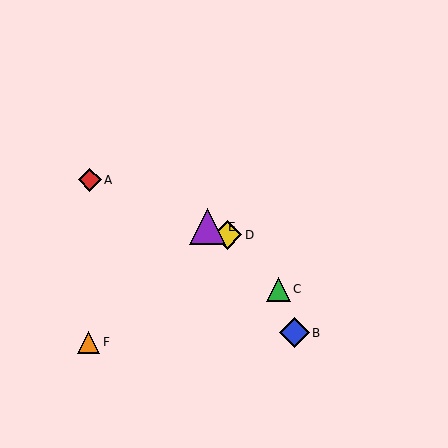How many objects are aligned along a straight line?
3 objects (A, D, E) are aligned along a straight line.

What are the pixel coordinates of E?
Object E is at (207, 227).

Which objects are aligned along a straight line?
Objects A, D, E are aligned along a straight line.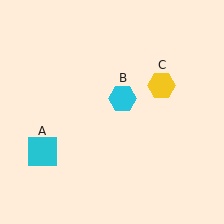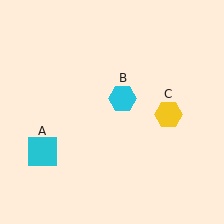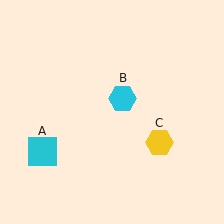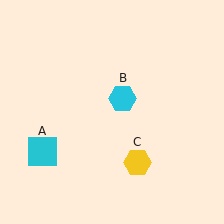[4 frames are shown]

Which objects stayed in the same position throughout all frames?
Cyan square (object A) and cyan hexagon (object B) remained stationary.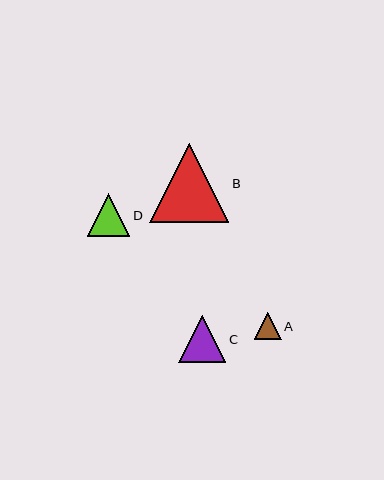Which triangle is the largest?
Triangle B is the largest with a size of approximately 79 pixels.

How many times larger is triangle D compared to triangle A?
Triangle D is approximately 1.5 times the size of triangle A.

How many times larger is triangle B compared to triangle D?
Triangle B is approximately 1.9 times the size of triangle D.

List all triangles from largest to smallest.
From largest to smallest: B, C, D, A.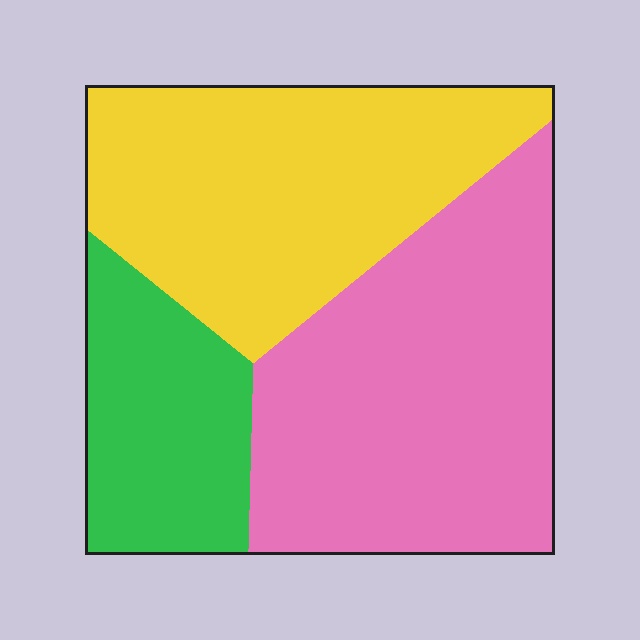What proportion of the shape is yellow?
Yellow takes up about three eighths (3/8) of the shape.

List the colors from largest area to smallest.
From largest to smallest: pink, yellow, green.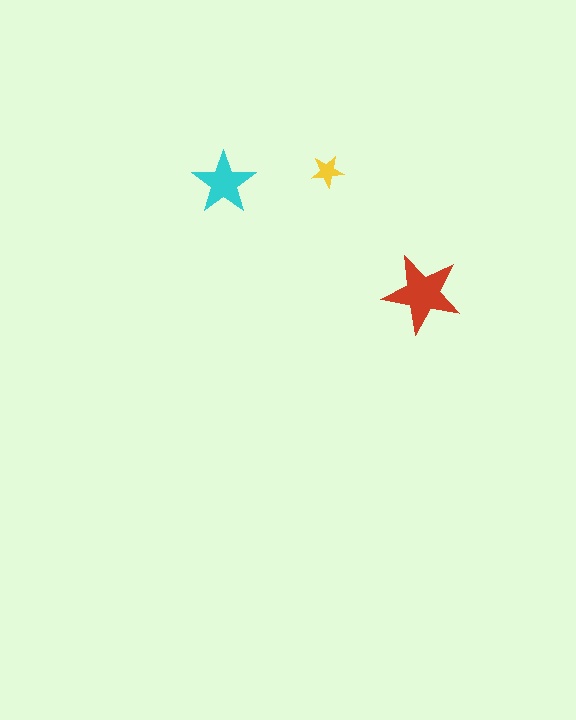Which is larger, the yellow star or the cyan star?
The cyan one.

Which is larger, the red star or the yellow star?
The red one.